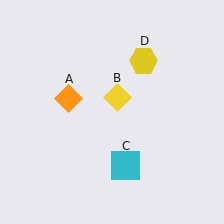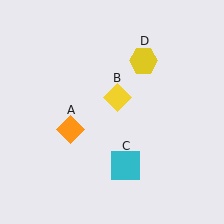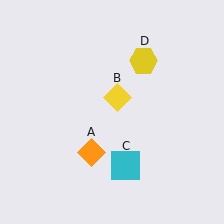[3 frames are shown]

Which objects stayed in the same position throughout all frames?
Yellow diamond (object B) and cyan square (object C) and yellow hexagon (object D) remained stationary.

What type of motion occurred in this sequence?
The orange diamond (object A) rotated counterclockwise around the center of the scene.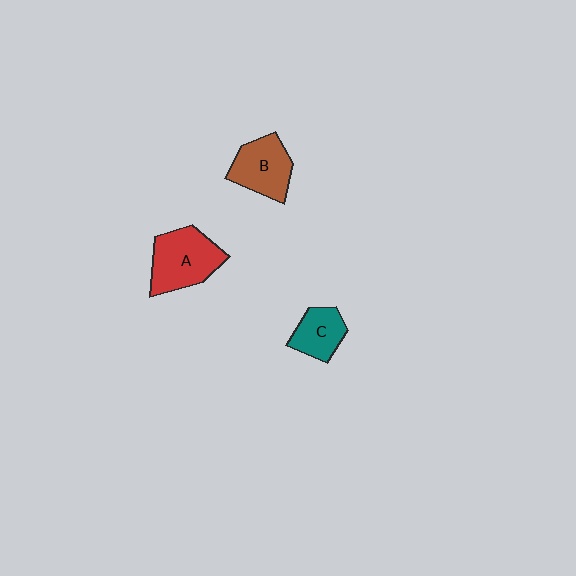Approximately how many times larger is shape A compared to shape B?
Approximately 1.2 times.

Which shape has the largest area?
Shape A (red).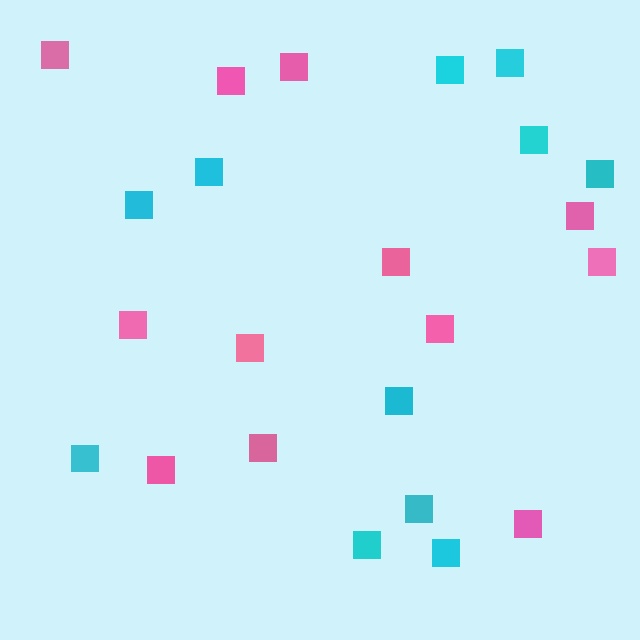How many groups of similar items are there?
There are 2 groups: one group of pink squares (12) and one group of cyan squares (11).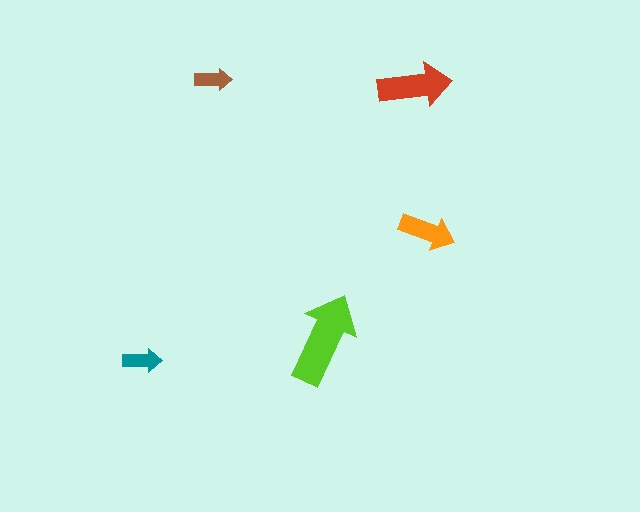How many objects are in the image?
There are 5 objects in the image.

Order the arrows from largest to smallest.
the lime one, the red one, the orange one, the teal one, the brown one.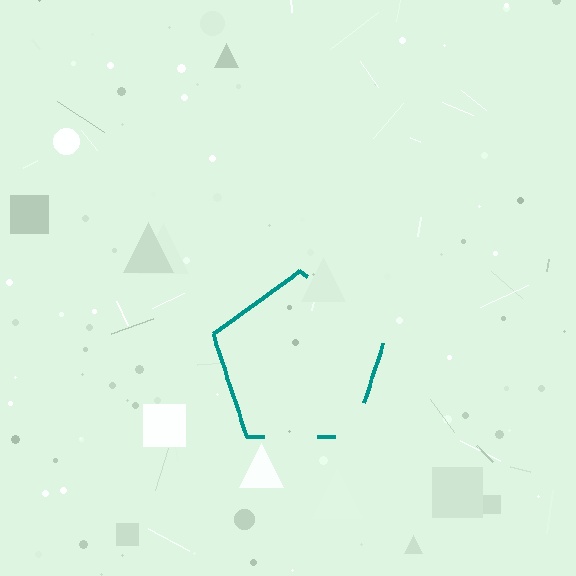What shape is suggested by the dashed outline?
The dashed outline suggests a pentagon.